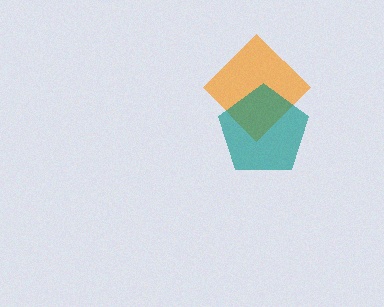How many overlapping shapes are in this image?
There are 2 overlapping shapes in the image.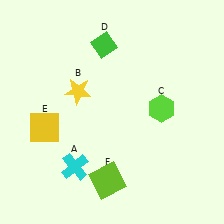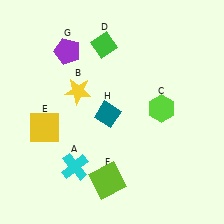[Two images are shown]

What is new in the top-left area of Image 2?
A purple pentagon (G) was added in the top-left area of Image 2.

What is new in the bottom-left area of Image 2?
A teal diamond (H) was added in the bottom-left area of Image 2.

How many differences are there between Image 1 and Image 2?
There are 2 differences between the two images.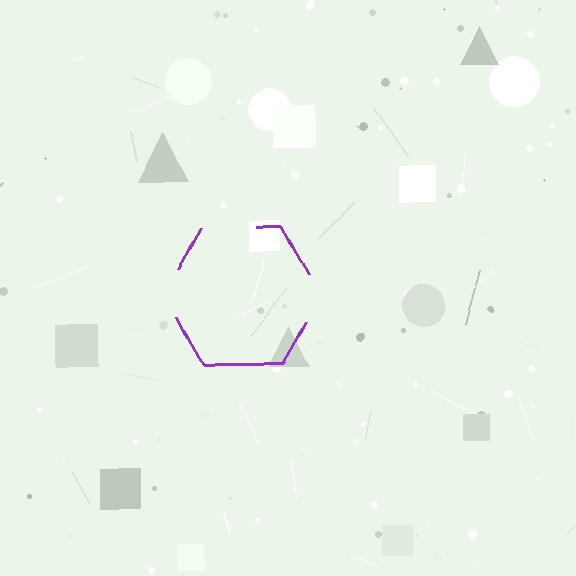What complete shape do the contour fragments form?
The contour fragments form a hexagon.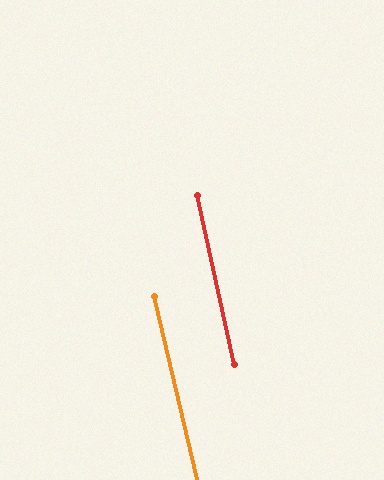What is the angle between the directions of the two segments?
Approximately 1 degree.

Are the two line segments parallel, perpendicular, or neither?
Parallel — their directions differ by only 0.8°.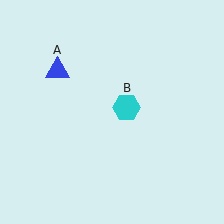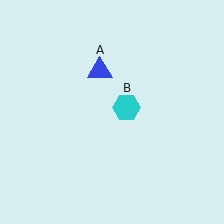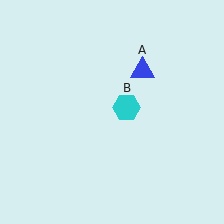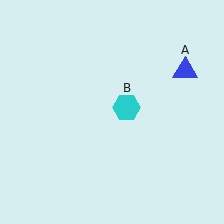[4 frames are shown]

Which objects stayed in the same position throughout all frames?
Cyan hexagon (object B) remained stationary.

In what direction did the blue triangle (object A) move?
The blue triangle (object A) moved right.